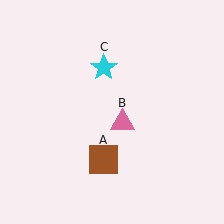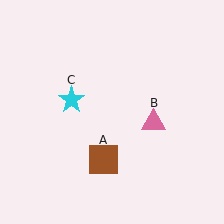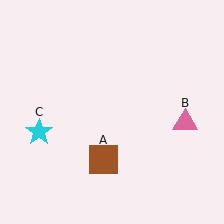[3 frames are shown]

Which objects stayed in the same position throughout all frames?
Brown square (object A) remained stationary.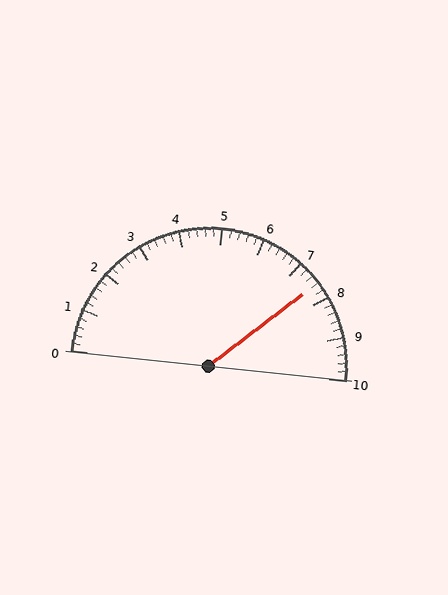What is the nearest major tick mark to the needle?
The nearest major tick mark is 8.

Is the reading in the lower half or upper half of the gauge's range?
The reading is in the upper half of the range (0 to 10).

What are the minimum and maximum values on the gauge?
The gauge ranges from 0 to 10.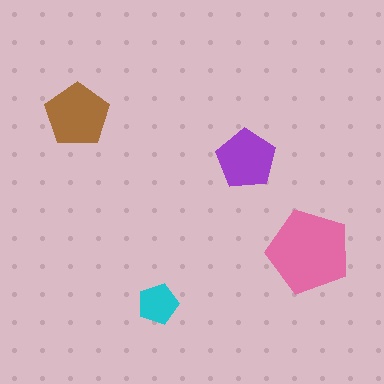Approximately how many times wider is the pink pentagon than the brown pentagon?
About 1.5 times wider.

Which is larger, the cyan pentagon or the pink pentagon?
The pink one.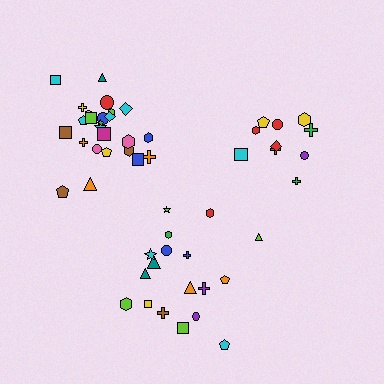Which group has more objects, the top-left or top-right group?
The top-left group.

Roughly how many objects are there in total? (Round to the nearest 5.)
Roughly 55 objects in total.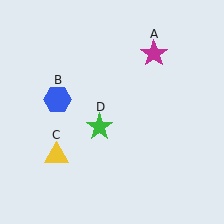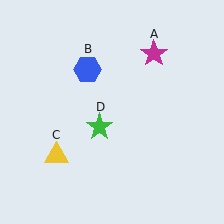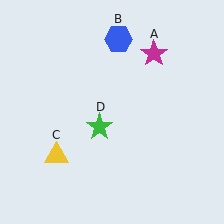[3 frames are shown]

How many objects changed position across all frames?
1 object changed position: blue hexagon (object B).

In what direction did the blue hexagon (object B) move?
The blue hexagon (object B) moved up and to the right.